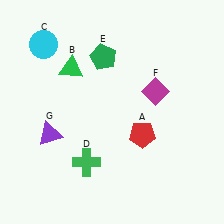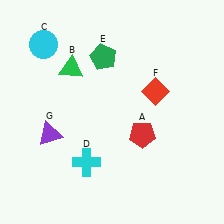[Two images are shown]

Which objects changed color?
D changed from green to cyan. F changed from magenta to red.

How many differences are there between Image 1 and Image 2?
There are 2 differences between the two images.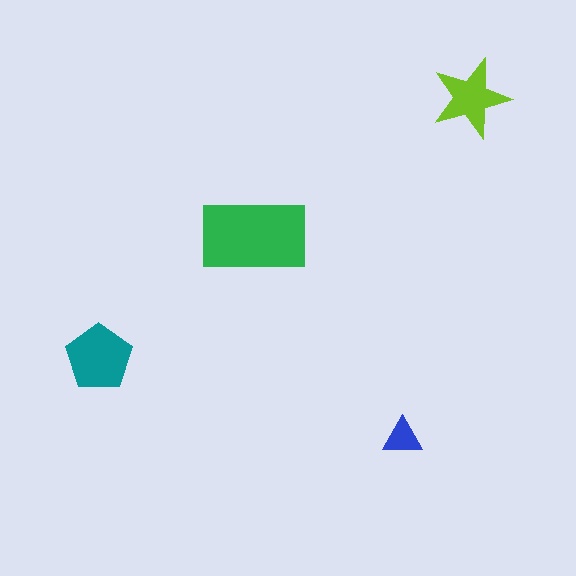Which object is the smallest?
The blue triangle.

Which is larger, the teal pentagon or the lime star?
The teal pentagon.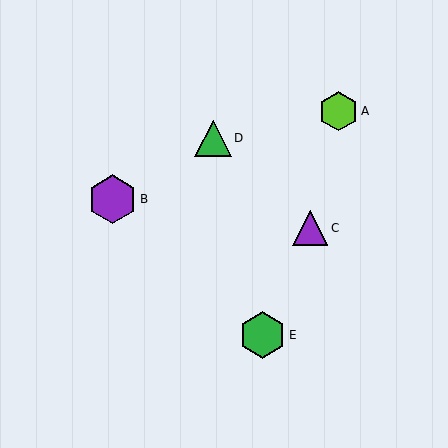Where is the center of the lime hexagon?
The center of the lime hexagon is at (338, 111).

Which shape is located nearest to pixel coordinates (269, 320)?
The green hexagon (labeled E) at (263, 335) is nearest to that location.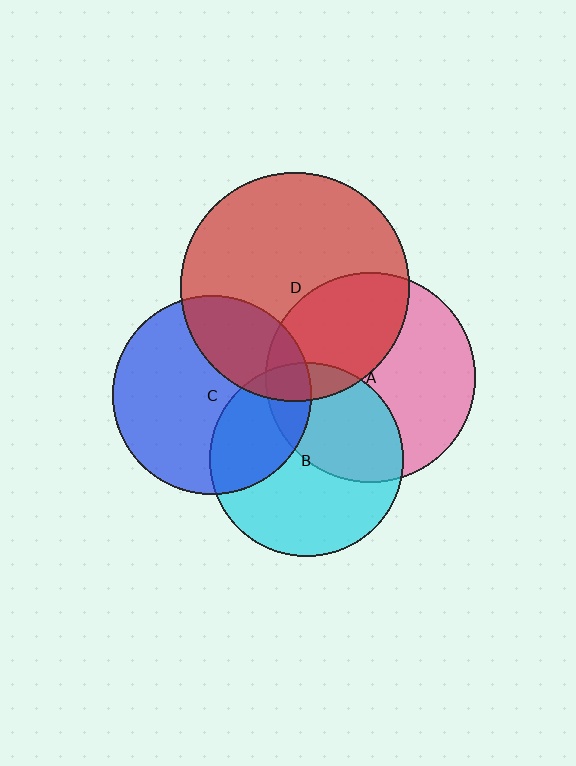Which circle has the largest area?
Circle D (red).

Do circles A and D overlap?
Yes.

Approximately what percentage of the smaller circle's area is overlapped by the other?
Approximately 40%.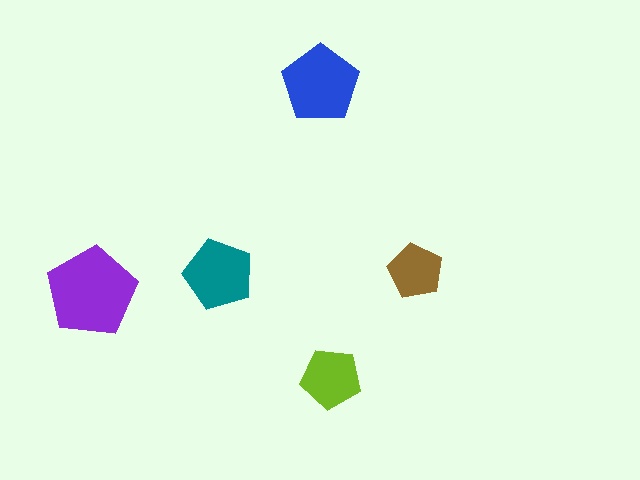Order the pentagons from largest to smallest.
the purple one, the blue one, the teal one, the lime one, the brown one.